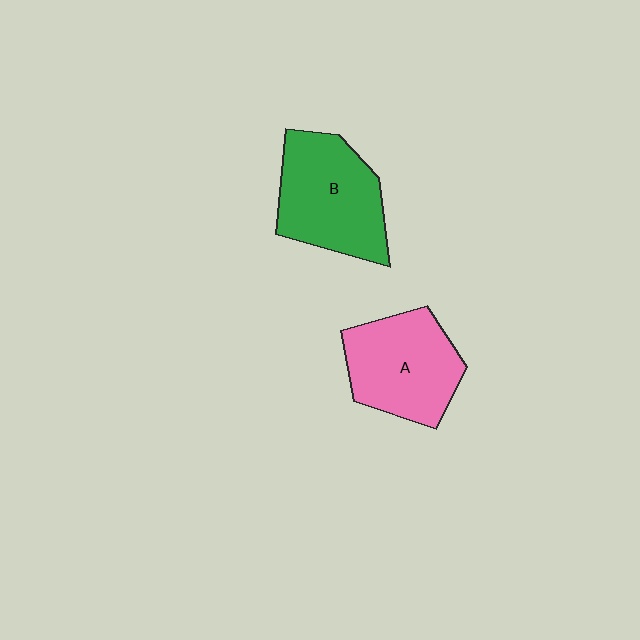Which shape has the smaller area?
Shape A (pink).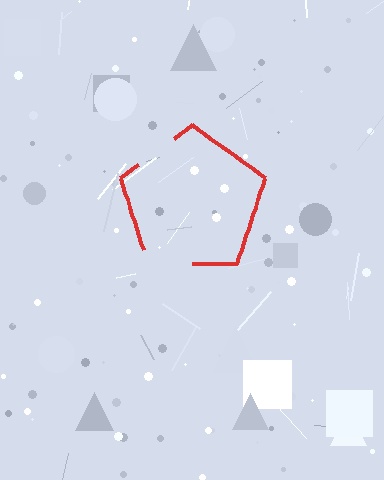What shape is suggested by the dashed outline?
The dashed outline suggests a pentagon.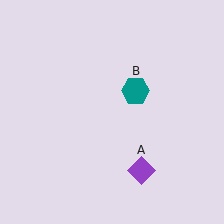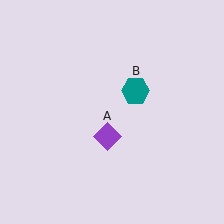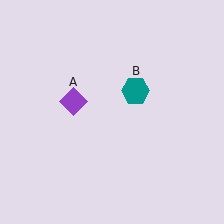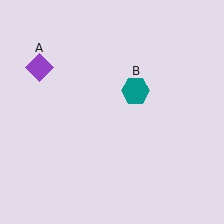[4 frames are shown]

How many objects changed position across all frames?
1 object changed position: purple diamond (object A).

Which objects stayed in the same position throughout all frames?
Teal hexagon (object B) remained stationary.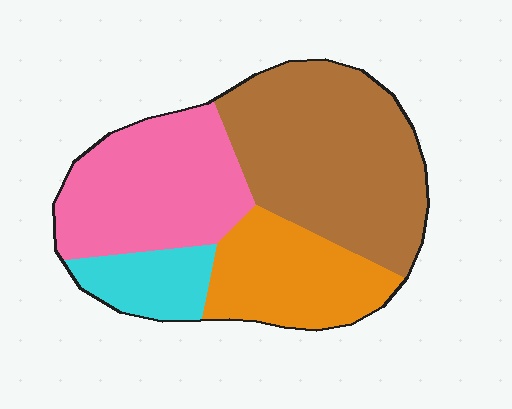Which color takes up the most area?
Brown, at roughly 40%.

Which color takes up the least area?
Cyan, at roughly 10%.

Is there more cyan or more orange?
Orange.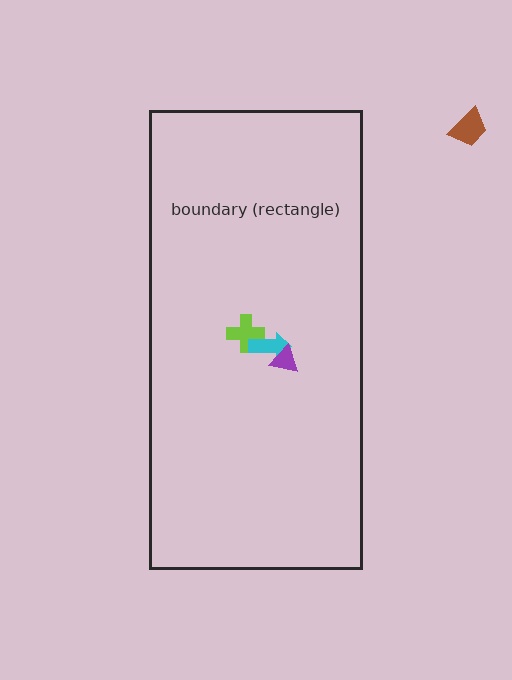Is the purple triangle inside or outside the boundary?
Inside.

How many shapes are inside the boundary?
3 inside, 1 outside.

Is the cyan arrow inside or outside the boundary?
Inside.